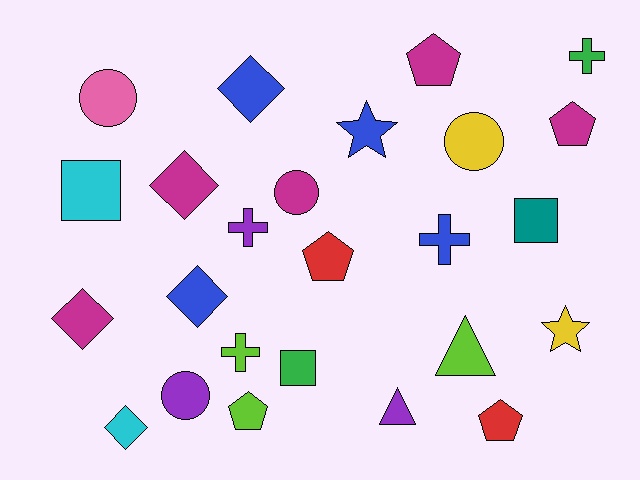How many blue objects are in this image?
There are 4 blue objects.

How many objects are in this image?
There are 25 objects.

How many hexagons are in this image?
There are no hexagons.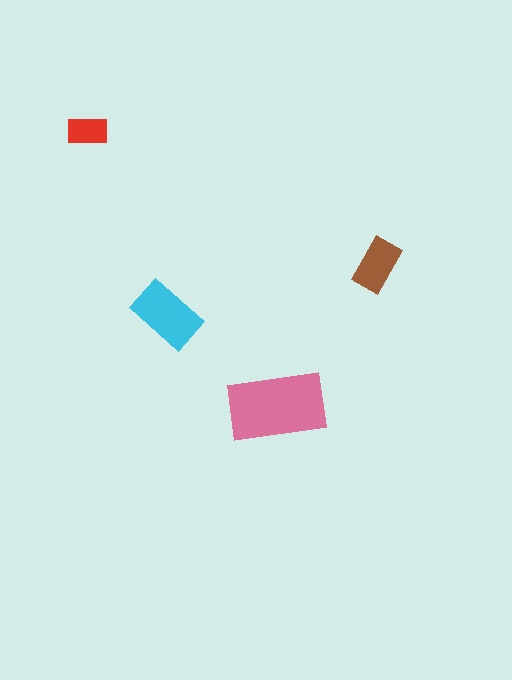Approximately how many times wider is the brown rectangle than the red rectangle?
About 1.5 times wider.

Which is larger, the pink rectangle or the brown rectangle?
The pink one.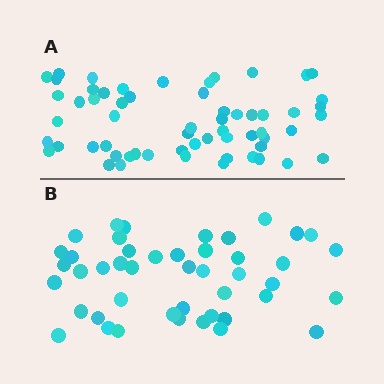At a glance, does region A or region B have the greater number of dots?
Region A (the top region) has more dots.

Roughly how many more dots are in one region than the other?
Region A has approximately 15 more dots than region B.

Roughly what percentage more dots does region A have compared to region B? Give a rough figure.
About 35% more.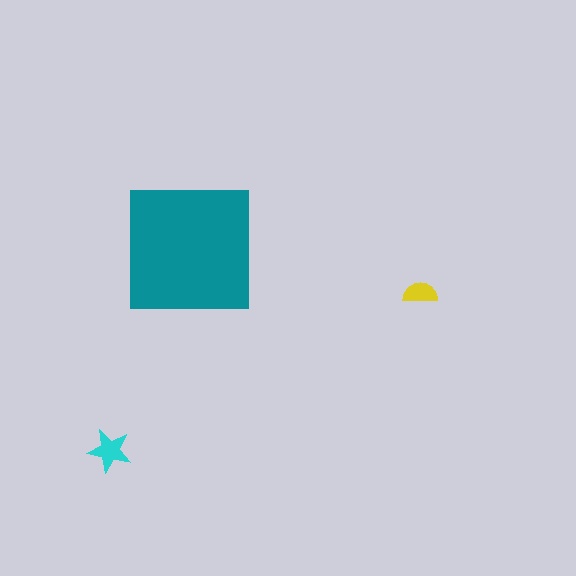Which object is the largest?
The teal square.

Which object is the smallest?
The yellow semicircle.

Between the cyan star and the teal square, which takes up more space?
The teal square.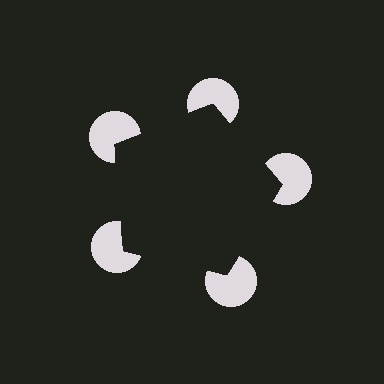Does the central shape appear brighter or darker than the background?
It typically appears slightly darker than the background, even though no actual brightness change is drawn.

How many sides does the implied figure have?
5 sides.